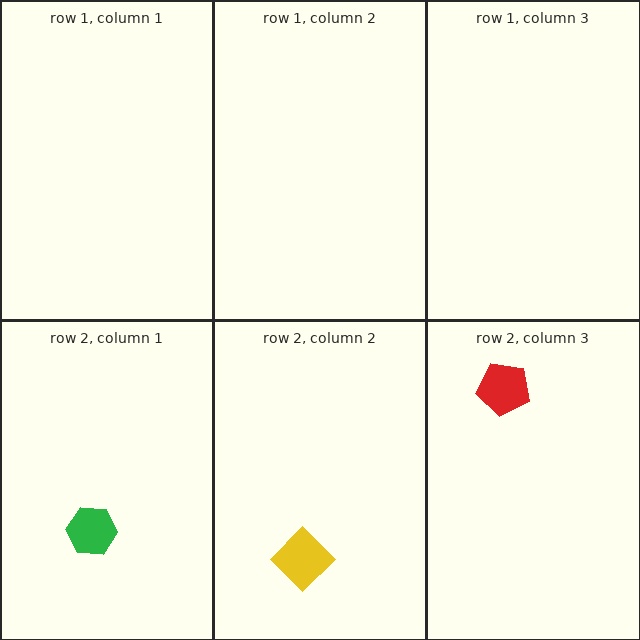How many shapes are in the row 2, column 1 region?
1.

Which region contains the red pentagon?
The row 2, column 3 region.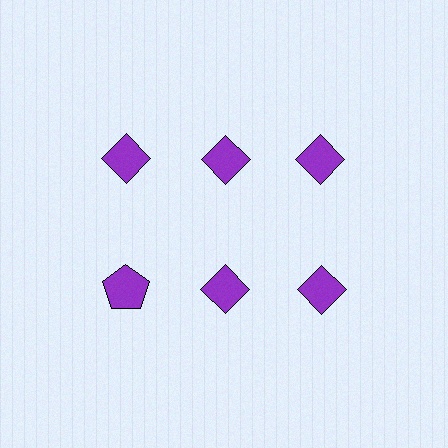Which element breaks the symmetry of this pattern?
The purple pentagon in the second row, leftmost column breaks the symmetry. All other shapes are purple diamonds.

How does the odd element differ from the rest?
It has a different shape: pentagon instead of diamond.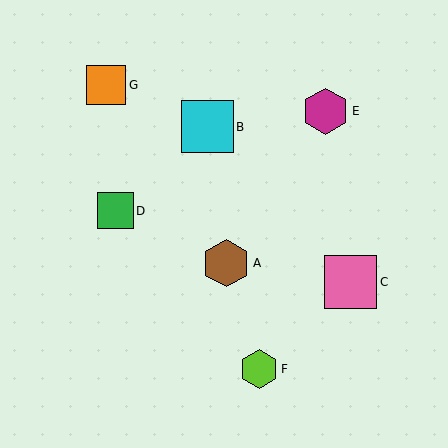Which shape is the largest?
The pink square (labeled C) is the largest.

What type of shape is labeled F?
Shape F is a lime hexagon.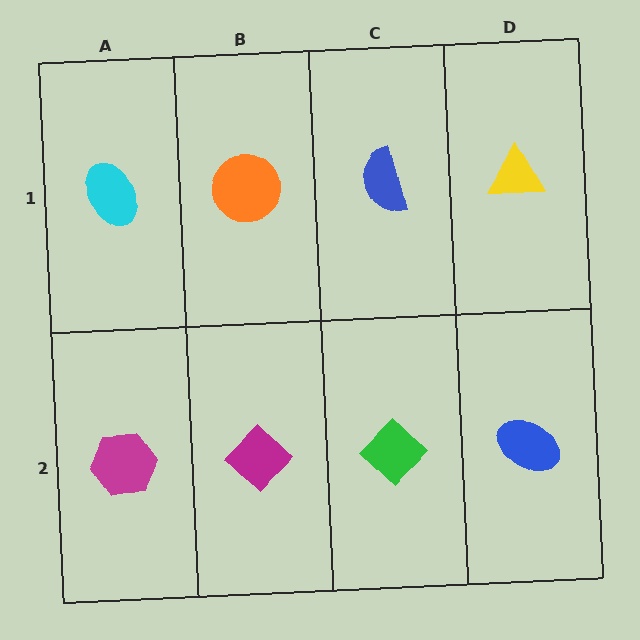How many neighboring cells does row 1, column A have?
2.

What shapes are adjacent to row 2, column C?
A blue semicircle (row 1, column C), a magenta diamond (row 2, column B), a blue ellipse (row 2, column D).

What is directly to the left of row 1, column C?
An orange circle.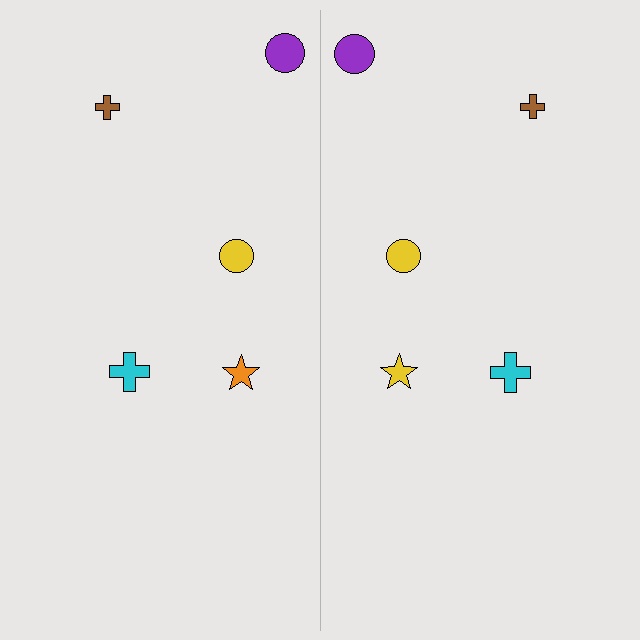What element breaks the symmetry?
The yellow star on the right side breaks the symmetry — its mirror counterpart is orange.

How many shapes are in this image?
There are 10 shapes in this image.